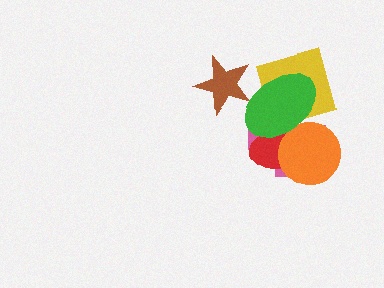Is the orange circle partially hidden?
Yes, it is partially covered by another shape.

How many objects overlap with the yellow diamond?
4 objects overlap with the yellow diamond.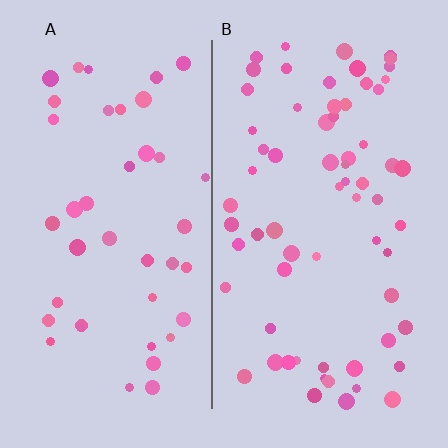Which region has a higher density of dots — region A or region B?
B (the right).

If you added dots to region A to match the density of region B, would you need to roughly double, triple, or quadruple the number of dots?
Approximately double.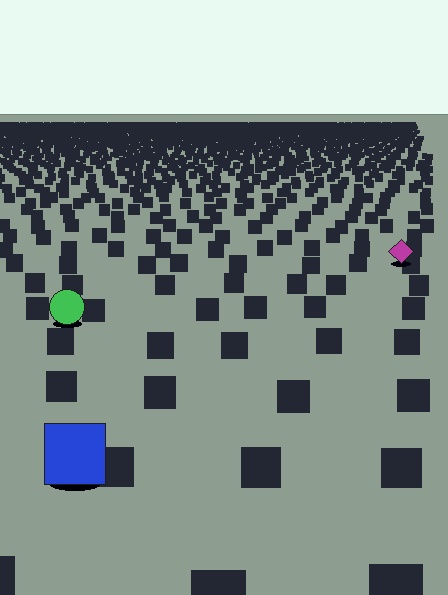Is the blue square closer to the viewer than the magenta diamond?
Yes. The blue square is closer — you can tell from the texture gradient: the ground texture is coarser near it.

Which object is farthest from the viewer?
The magenta diamond is farthest from the viewer. It appears smaller and the ground texture around it is denser.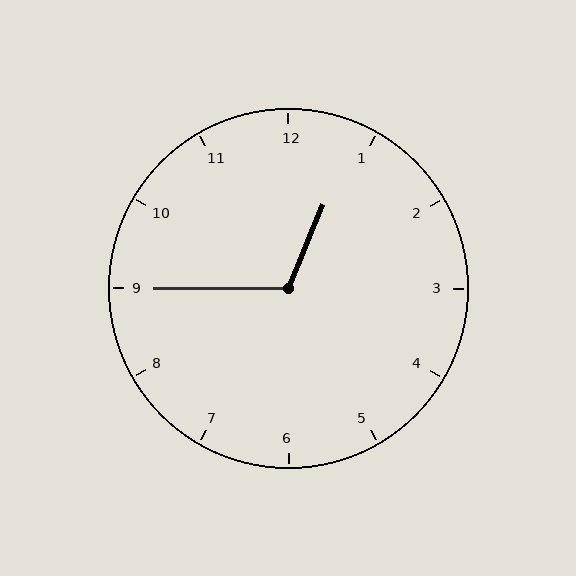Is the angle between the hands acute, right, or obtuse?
It is obtuse.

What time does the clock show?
12:45.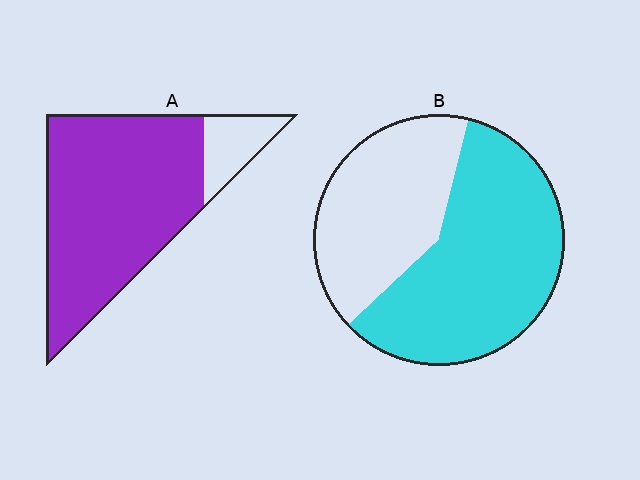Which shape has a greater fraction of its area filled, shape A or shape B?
Shape A.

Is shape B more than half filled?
Yes.